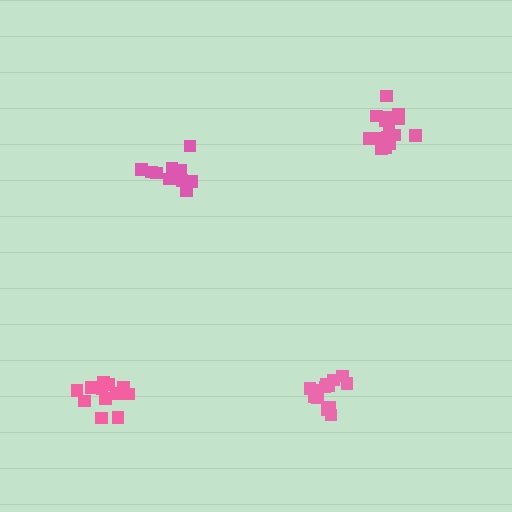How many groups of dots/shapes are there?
There are 4 groups.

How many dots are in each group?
Group 1: 11 dots, Group 2: 12 dots, Group 3: 16 dots, Group 4: 14 dots (53 total).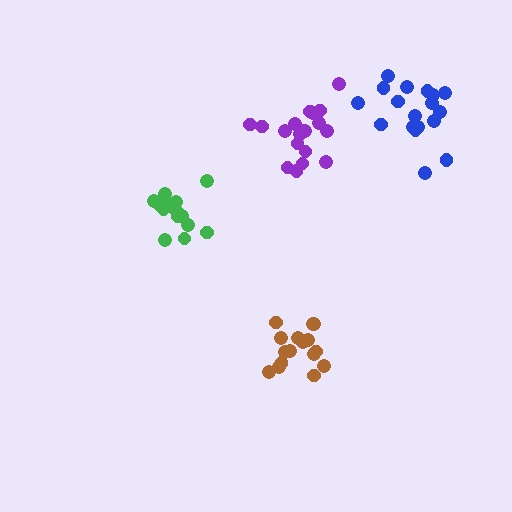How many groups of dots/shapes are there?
There are 4 groups.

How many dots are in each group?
Group 1: 18 dots, Group 2: 16 dots, Group 3: 19 dots, Group 4: 16 dots (69 total).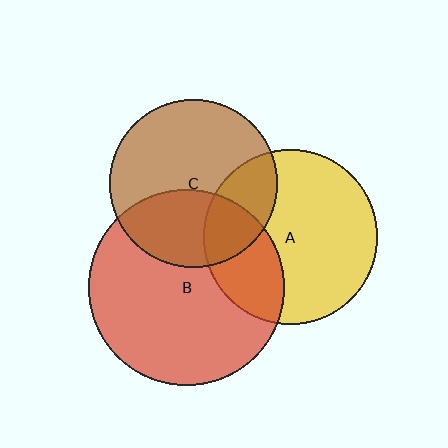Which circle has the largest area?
Circle B (red).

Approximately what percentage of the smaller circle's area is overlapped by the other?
Approximately 30%.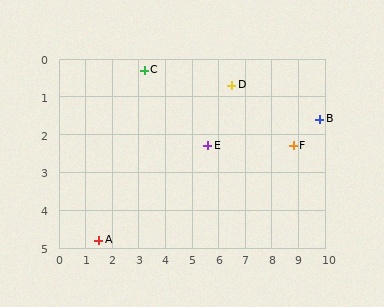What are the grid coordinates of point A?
Point A is at approximately (1.5, 4.8).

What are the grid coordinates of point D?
Point D is at approximately (6.5, 0.7).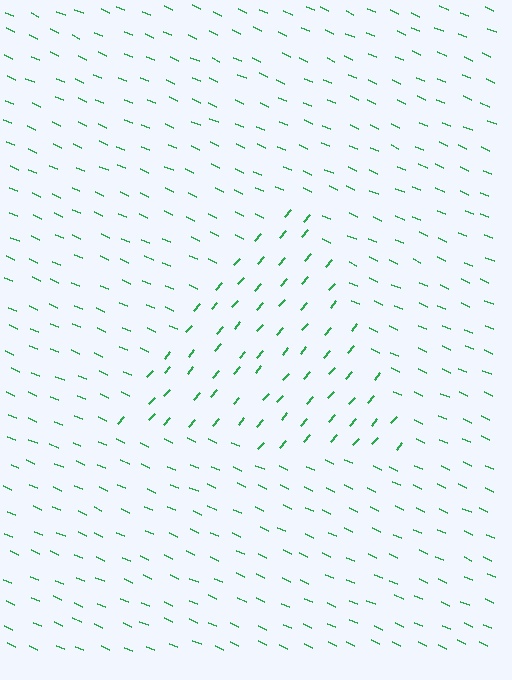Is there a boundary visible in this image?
Yes, there is a texture boundary formed by a change in line orientation.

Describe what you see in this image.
The image is filled with small green line segments. A triangle region in the image has lines oriented differently from the surrounding lines, creating a visible texture boundary.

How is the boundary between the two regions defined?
The boundary is defined purely by a change in line orientation (approximately 73 degrees difference). All lines are the same color and thickness.